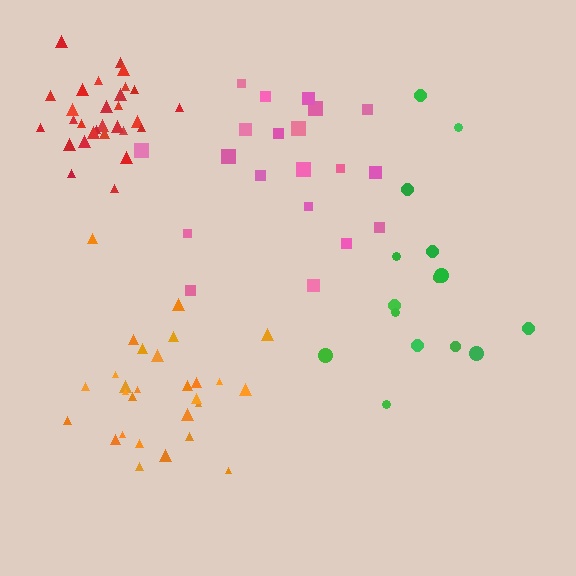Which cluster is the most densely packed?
Red.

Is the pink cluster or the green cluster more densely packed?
Pink.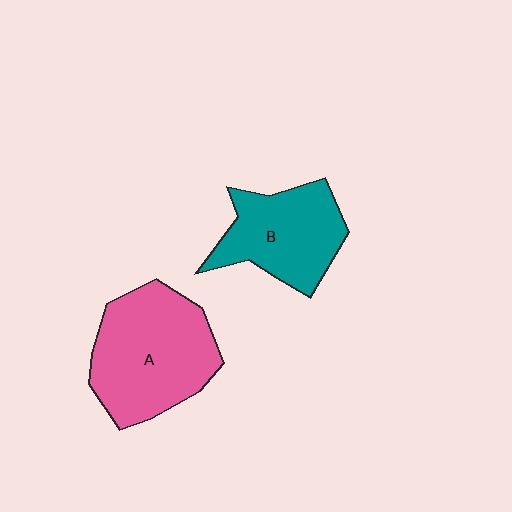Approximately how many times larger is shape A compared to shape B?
Approximately 1.3 times.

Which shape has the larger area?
Shape A (pink).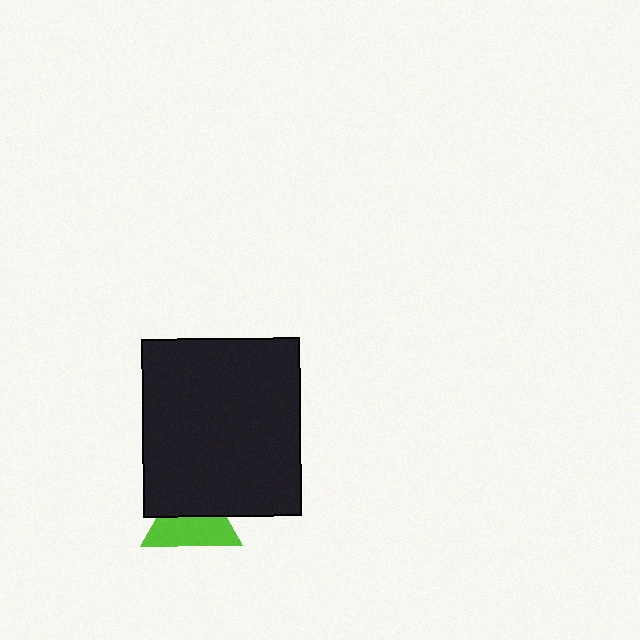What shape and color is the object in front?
The object in front is a black rectangle.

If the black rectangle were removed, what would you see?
You would see the complete lime triangle.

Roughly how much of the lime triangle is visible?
About half of it is visible (roughly 55%).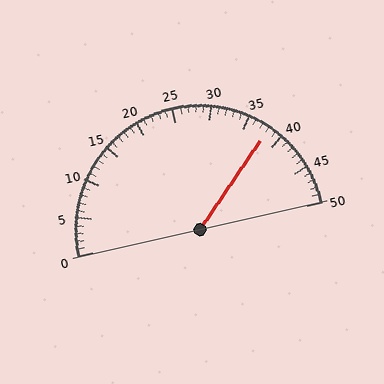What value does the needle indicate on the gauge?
The needle indicates approximately 38.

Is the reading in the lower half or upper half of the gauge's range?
The reading is in the upper half of the range (0 to 50).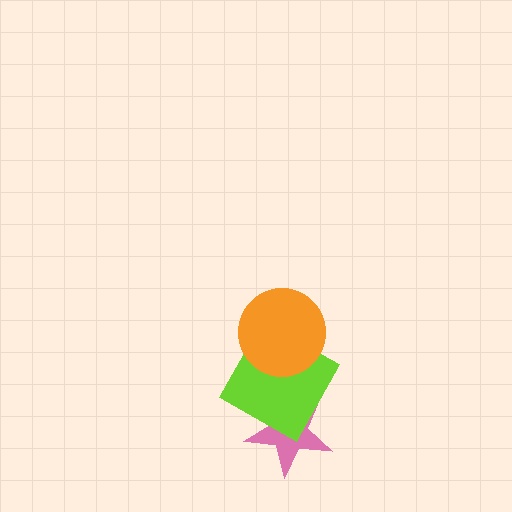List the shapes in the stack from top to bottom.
From top to bottom: the orange circle, the lime square, the pink star.